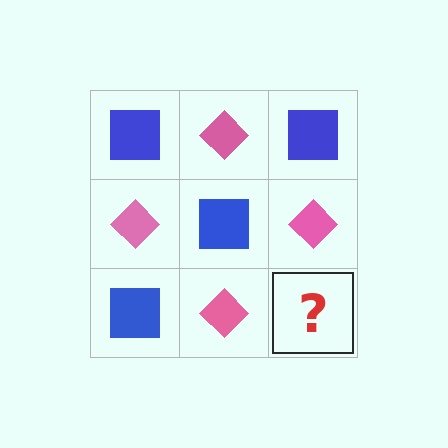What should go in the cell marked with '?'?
The missing cell should contain a blue square.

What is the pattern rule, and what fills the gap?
The rule is that it alternates blue square and pink diamond in a checkerboard pattern. The gap should be filled with a blue square.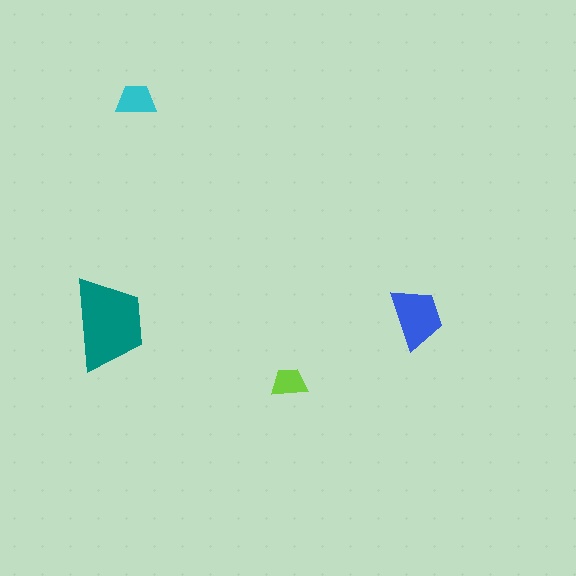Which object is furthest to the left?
The teal trapezoid is leftmost.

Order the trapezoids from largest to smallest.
the teal one, the blue one, the cyan one, the lime one.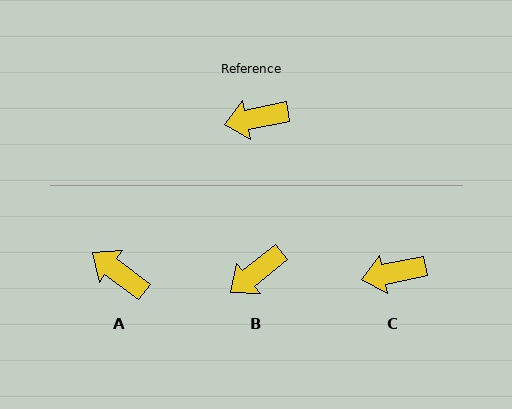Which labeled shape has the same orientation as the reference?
C.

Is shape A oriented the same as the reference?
No, it is off by about 48 degrees.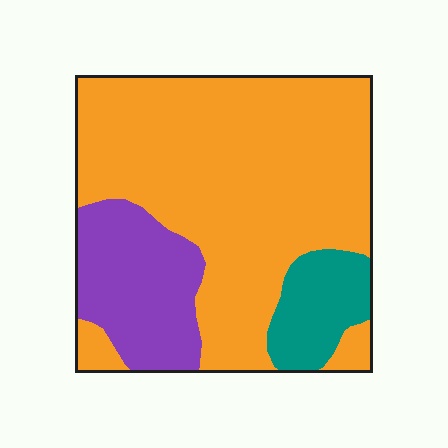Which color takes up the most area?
Orange, at roughly 70%.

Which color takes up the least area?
Teal, at roughly 10%.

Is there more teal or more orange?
Orange.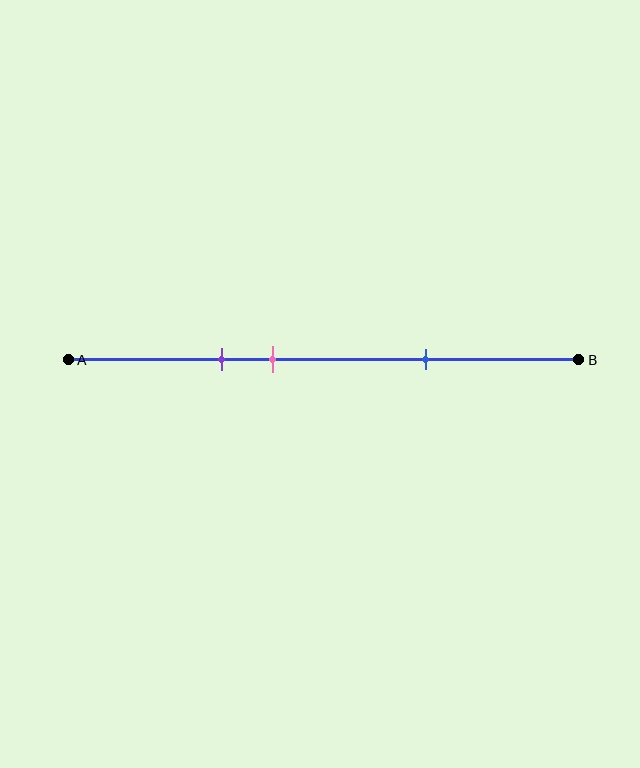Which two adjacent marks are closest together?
The purple and pink marks are the closest adjacent pair.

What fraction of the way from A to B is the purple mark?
The purple mark is approximately 30% (0.3) of the way from A to B.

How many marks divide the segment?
There are 3 marks dividing the segment.